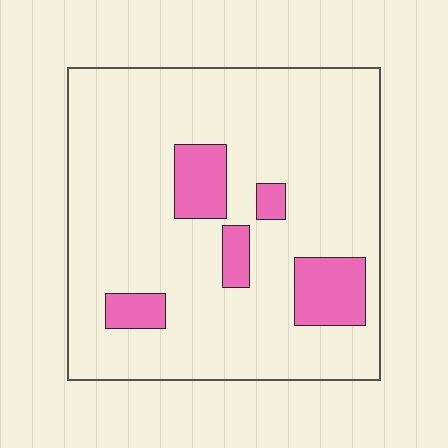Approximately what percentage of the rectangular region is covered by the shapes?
Approximately 15%.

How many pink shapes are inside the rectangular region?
5.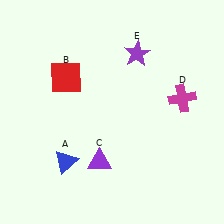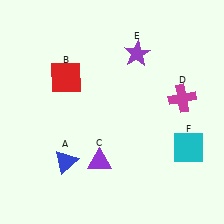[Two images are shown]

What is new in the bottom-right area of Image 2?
A cyan square (F) was added in the bottom-right area of Image 2.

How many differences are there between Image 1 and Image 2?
There is 1 difference between the two images.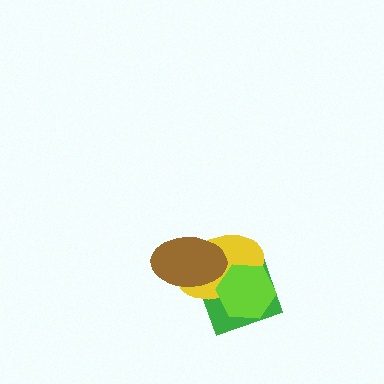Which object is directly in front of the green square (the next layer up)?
The yellow ellipse is directly in front of the green square.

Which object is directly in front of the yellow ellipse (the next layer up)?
The brown ellipse is directly in front of the yellow ellipse.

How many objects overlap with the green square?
3 objects overlap with the green square.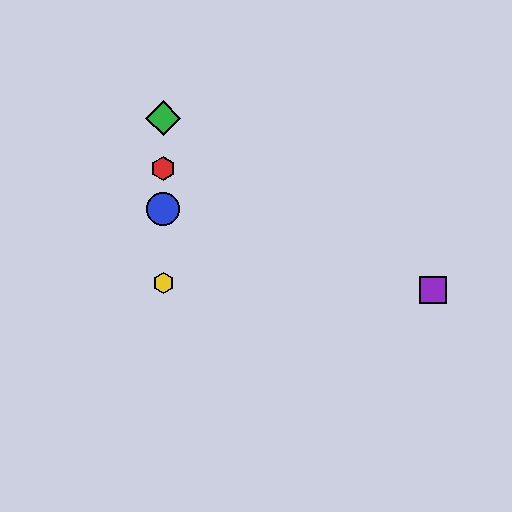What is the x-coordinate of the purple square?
The purple square is at x≈433.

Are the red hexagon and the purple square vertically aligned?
No, the red hexagon is at x≈163 and the purple square is at x≈433.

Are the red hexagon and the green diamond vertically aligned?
Yes, both are at x≈163.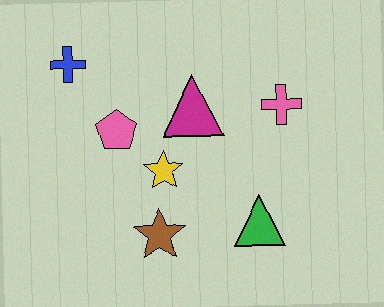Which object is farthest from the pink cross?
The blue cross is farthest from the pink cross.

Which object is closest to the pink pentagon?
The yellow star is closest to the pink pentagon.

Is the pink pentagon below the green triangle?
No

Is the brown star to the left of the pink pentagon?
No